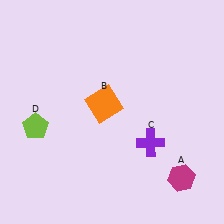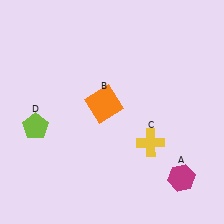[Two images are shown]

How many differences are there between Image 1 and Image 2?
There is 1 difference between the two images.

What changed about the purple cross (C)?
In Image 1, C is purple. In Image 2, it changed to yellow.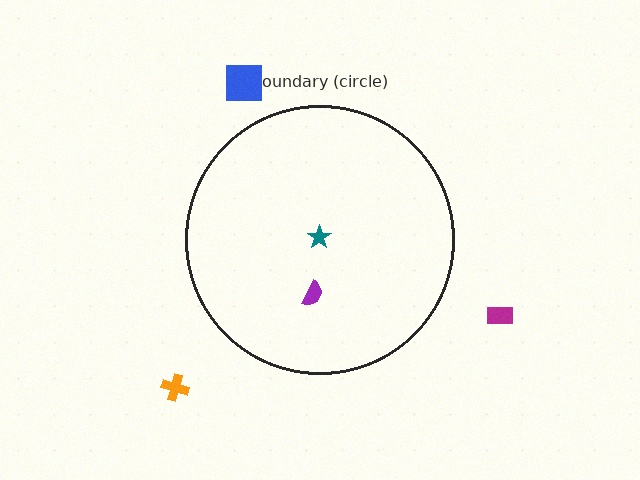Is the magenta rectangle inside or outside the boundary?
Outside.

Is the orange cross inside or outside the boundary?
Outside.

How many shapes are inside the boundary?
2 inside, 3 outside.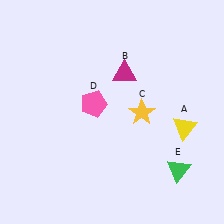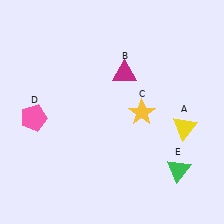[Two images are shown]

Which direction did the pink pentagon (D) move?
The pink pentagon (D) moved left.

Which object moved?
The pink pentagon (D) moved left.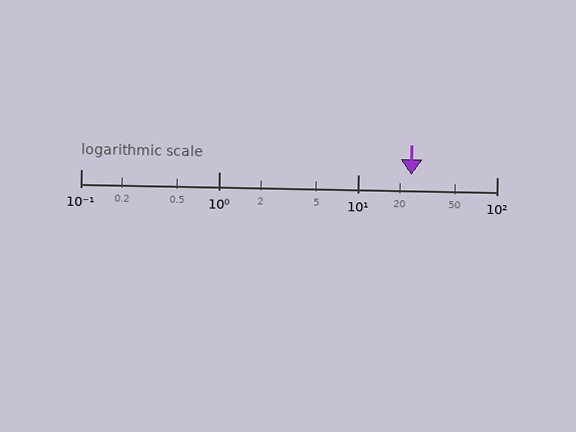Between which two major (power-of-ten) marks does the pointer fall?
The pointer is between 10 and 100.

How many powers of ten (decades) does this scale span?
The scale spans 3 decades, from 0.1 to 100.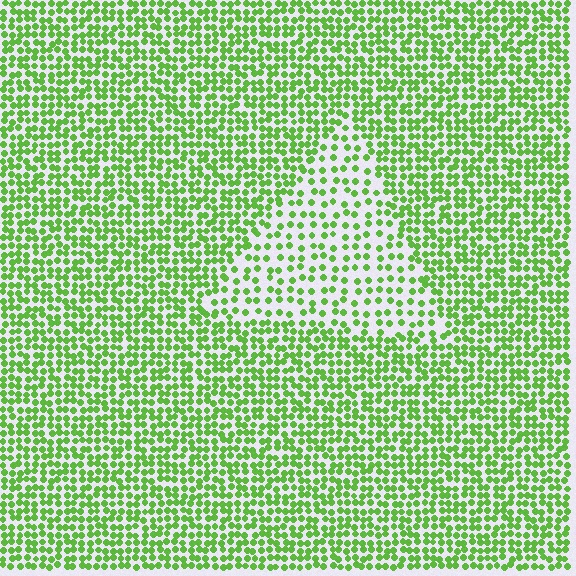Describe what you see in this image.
The image contains small lime elements arranged at two different densities. A triangle-shaped region is visible where the elements are less densely packed than the surrounding area.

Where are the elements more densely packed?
The elements are more densely packed outside the triangle boundary.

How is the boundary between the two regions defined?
The boundary is defined by a change in element density (approximately 2.0x ratio). All elements are the same color, size, and shape.